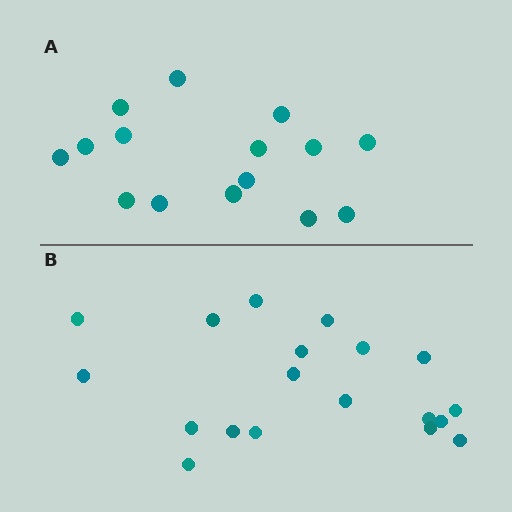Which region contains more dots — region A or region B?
Region B (the bottom region) has more dots.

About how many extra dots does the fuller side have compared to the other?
Region B has about 4 more dots than region A.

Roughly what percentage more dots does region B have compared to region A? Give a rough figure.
About 25% more.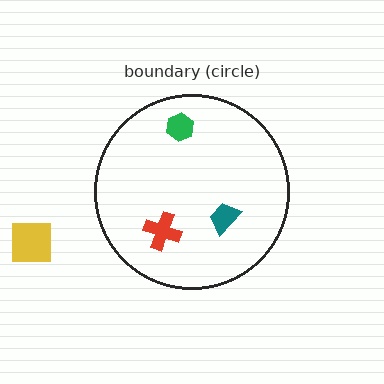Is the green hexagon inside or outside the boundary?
Inside.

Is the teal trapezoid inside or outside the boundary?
Inside.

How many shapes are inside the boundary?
3 inside, 1 outside.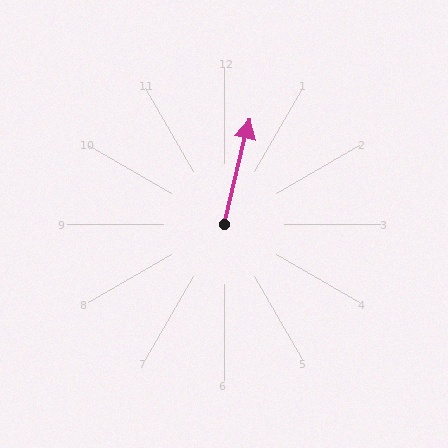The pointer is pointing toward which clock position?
Roughly 12 o'clock.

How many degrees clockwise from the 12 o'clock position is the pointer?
Approximately 13 degrees.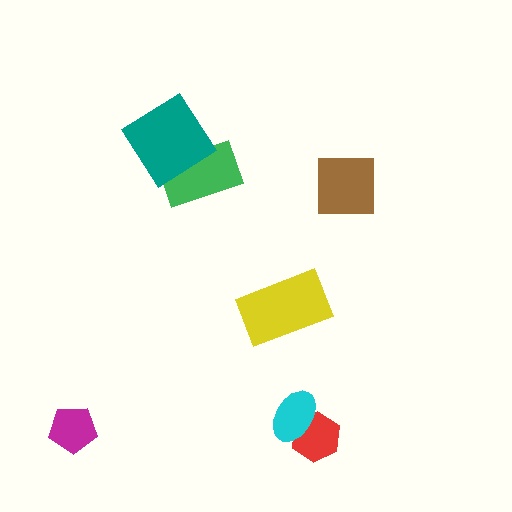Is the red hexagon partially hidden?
Yes, it is partially covered by another shape.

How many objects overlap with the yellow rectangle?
0 objects overlap with the yellow rectangle.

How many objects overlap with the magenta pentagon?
0 objects overlap with the magenta pentagon.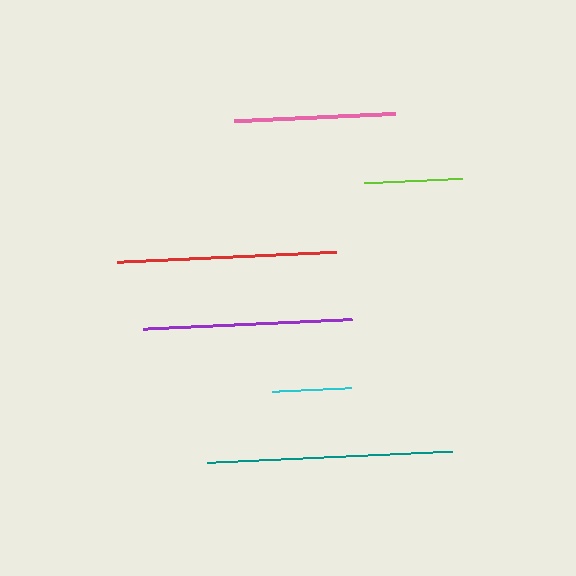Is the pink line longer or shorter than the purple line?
The purple line is longer than the pink line.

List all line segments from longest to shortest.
From longest to shortest: teal, red, purple, pink, lime, cyan.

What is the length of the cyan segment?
The cyan segment is approximately 80 pixels long.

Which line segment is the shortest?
The cyan line is the shortest at approximately 80 pixels.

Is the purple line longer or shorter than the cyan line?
The purple line is longer than the cyan line.